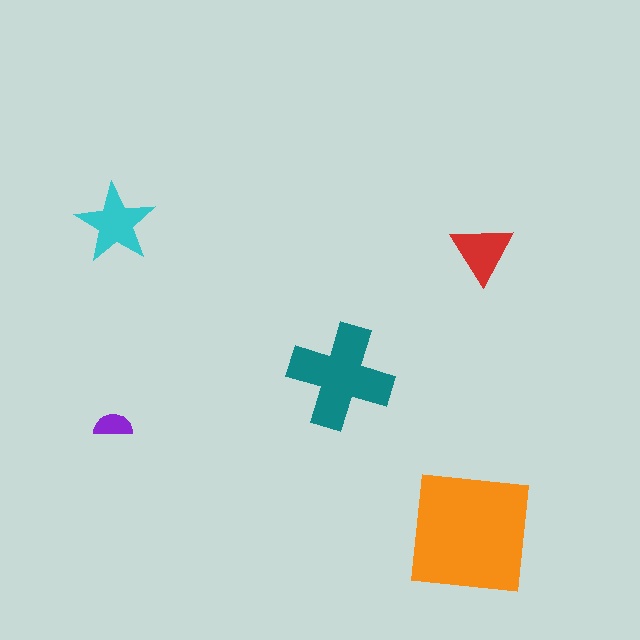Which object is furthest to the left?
The purple semicircle is leftmost.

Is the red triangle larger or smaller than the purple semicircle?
Larger.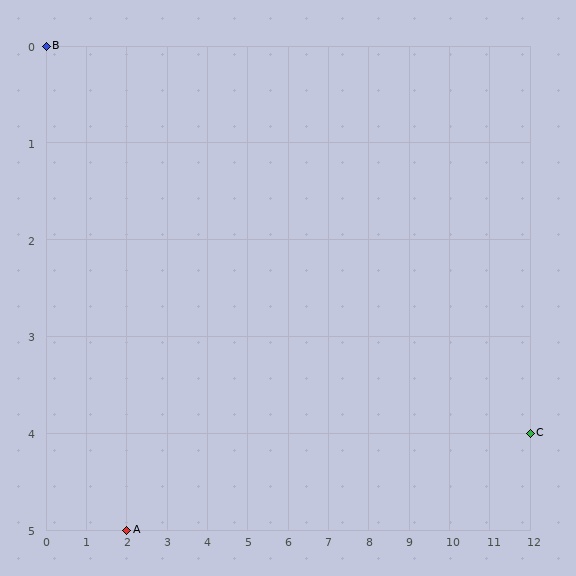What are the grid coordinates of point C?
Point C is at grid coordinates (12, 4).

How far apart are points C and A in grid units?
Points C and A are 10 columns and 1 row apart (about 10.0 grid units diagonally).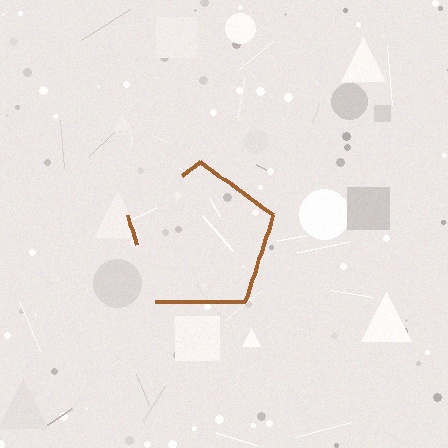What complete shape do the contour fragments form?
The contour fragments form a pentagon.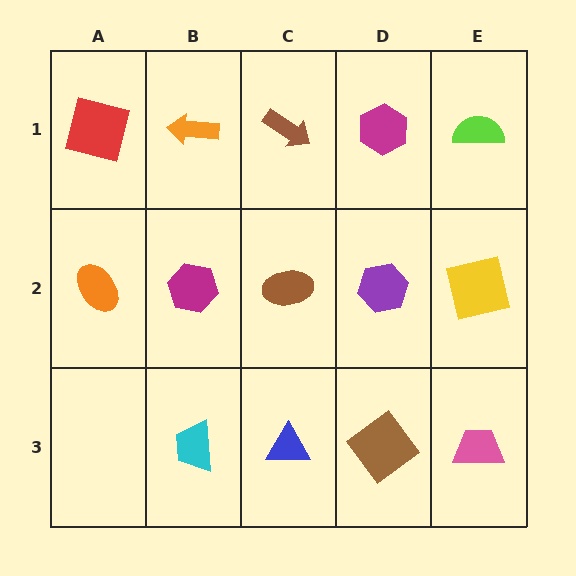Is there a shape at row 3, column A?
No, that cell is empty.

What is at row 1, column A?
A red square.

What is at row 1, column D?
A magenta hexagon.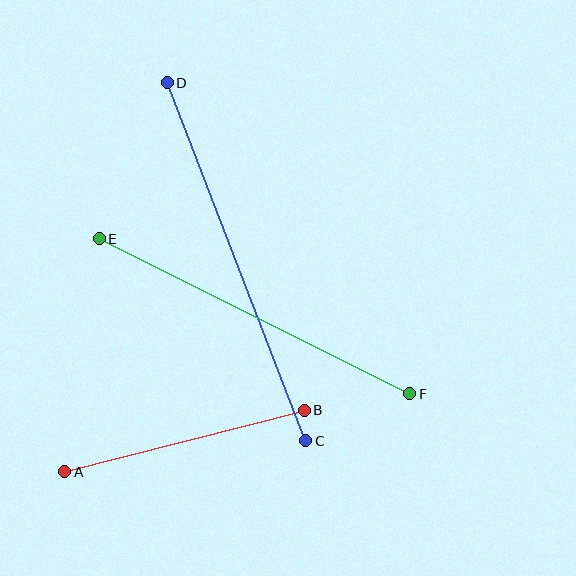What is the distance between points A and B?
The distance is approximately 248 pixels.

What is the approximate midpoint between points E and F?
The midpoint is at approximately (254, 316) pixels.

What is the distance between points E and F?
The distance is approximately 347 pixels.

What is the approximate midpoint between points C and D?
The midpoint is at approximately (236, 262) pixels.